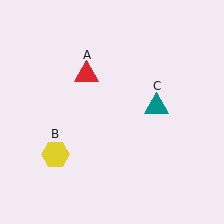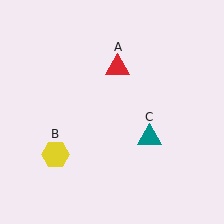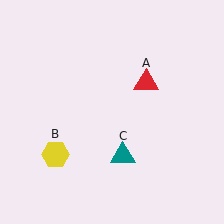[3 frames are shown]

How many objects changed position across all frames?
2 objects changed position: red triangle (object A), teal triangle (object C).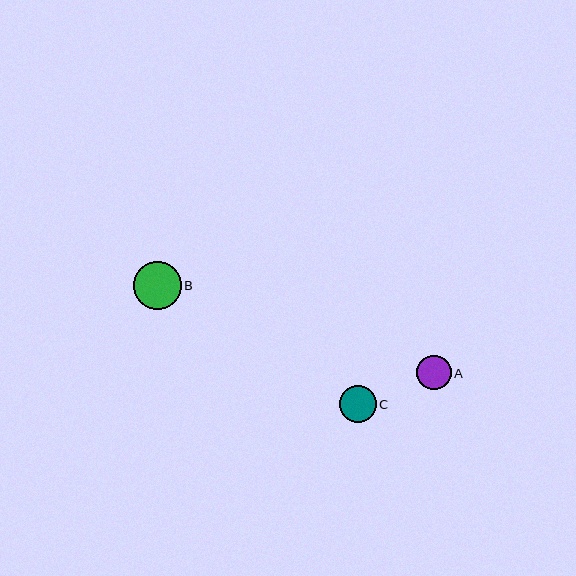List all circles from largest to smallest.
From largest to smallest: B, C, A.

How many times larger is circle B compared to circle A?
Circle B is approximately 1.4 times the size of circle A.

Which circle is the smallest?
Circle A is the smallest with a size of approximately 35 pixels.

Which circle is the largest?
Circle B is the largest with a size of approximately 48 pixels.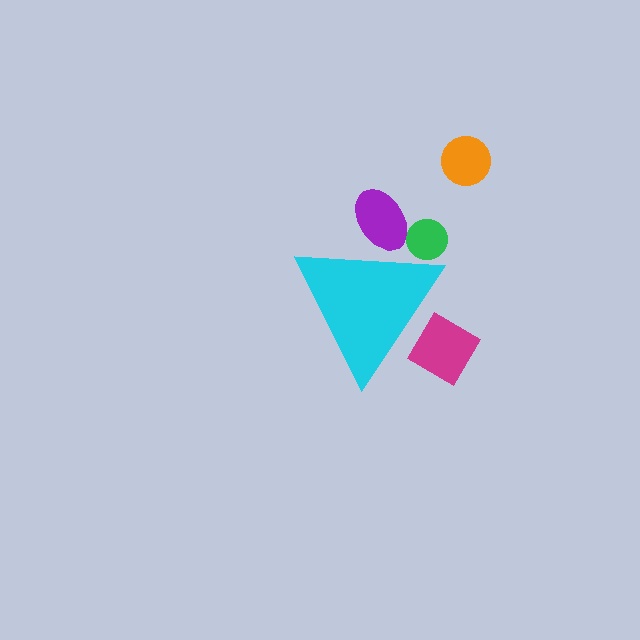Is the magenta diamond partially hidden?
Yes, the magenta diamond is partially hidden behind the cyan triangle.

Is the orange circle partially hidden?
No, the orange circle is fully visible.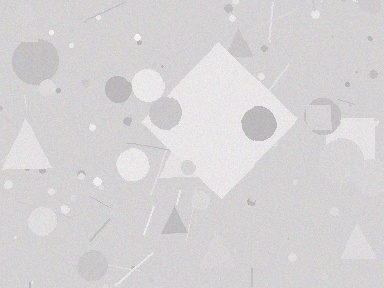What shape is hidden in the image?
A diamond is hidden in the image.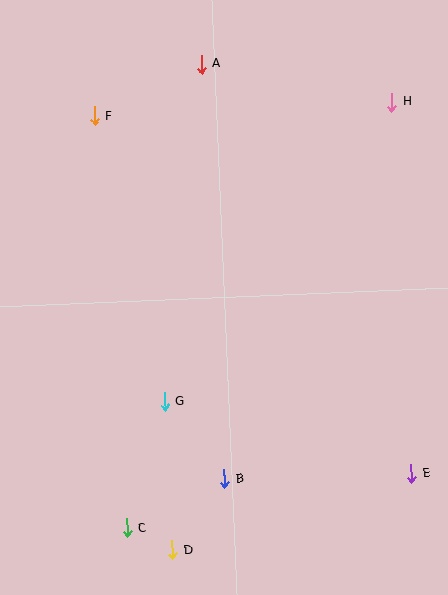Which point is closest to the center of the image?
Point G at (164, 401) is closest to the center.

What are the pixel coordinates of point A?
Point A is at (201, 64).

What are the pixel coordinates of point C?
Point C is at (127, 528).